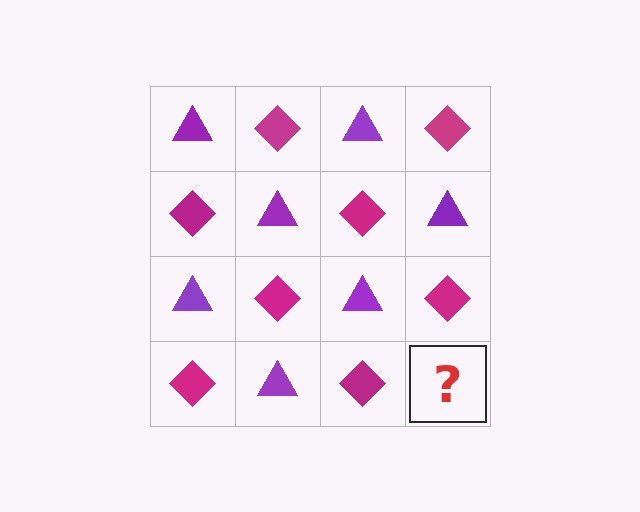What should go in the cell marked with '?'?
The missing cell should contain a purple triangle.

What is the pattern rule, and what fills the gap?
The rule is that it alternates purple triangle and magenta diamond in a checkerboard pattern. The gap should be filled with a purple triangle.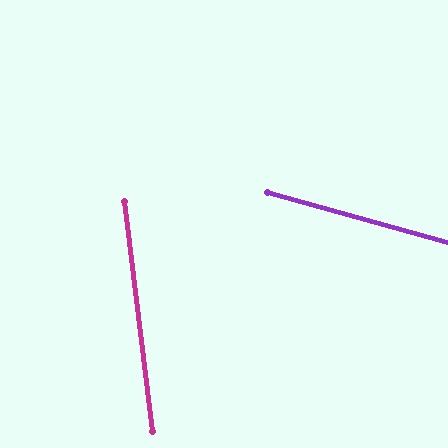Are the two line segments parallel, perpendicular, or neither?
Neither parallel nor perpendicular — they differ by about 67°.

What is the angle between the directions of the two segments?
Approximately 67 degrees.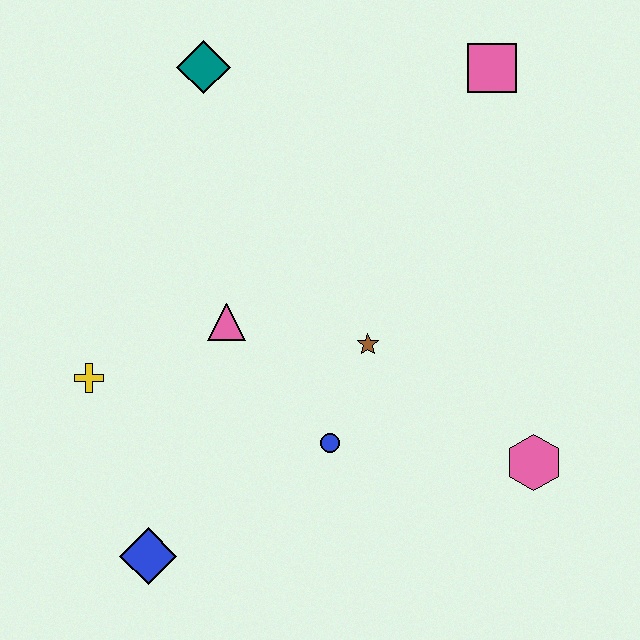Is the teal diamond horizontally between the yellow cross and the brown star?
Yes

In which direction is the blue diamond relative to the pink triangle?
The blue diamond is below the pink triangle.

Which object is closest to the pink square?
The teal diamond is closest to the pink square.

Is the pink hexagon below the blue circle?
Yes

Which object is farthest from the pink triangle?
The pink square is farthest from the pink triangle.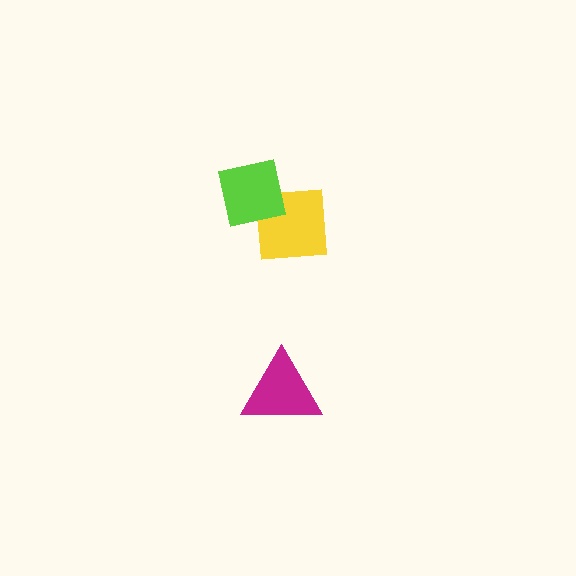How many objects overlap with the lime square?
1 object overlaps with the lime square.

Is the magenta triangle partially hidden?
No, no other shape covers it.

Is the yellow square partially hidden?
Yes, it is partially covered by another shape.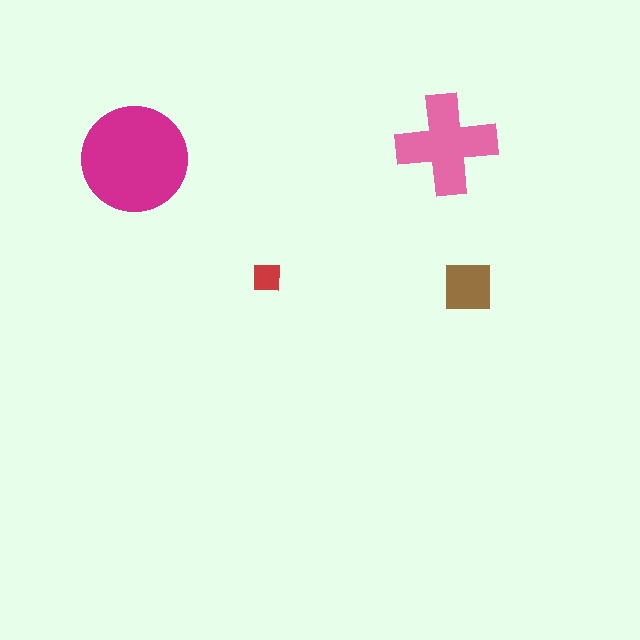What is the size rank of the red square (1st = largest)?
4th.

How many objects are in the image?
There are 4 objects in the image.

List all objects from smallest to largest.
The red square, the brown square, the pink cross, the magenta circle.